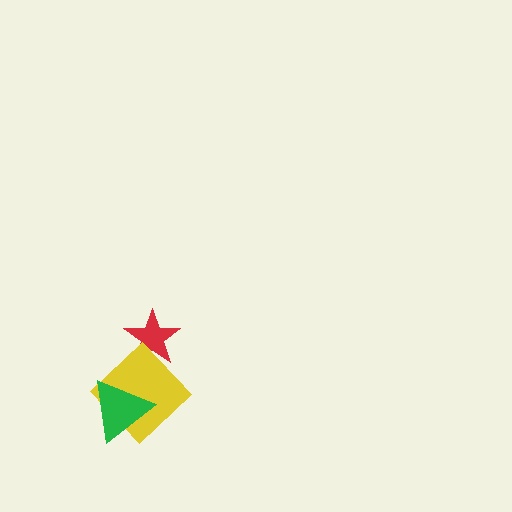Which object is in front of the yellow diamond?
The green triangle is in front of the yellow diamond.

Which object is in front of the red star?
The yellow diamond is in front of the red star.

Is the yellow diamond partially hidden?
Yes, it is partially covered by another shape.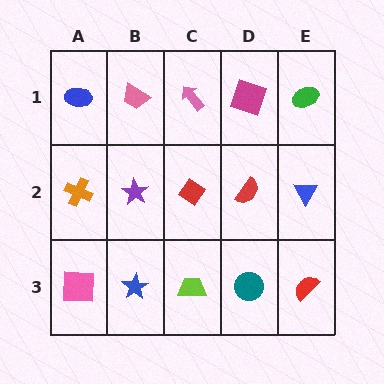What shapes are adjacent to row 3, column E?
A blue triangle (row 2, column E), a teal circle (row 3, column D).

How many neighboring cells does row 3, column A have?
2.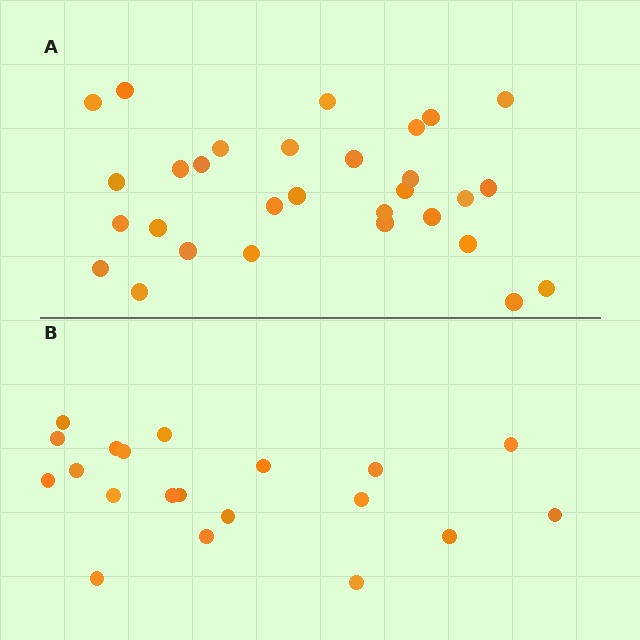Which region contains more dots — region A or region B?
Region A (the top region) has more dots.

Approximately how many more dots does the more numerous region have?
Region A has roughly 10 or so more dots than region B.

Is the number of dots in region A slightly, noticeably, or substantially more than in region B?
Region A has substantially more. The ratio is roughly 1.5 to 1.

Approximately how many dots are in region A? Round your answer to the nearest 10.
About 30 dots.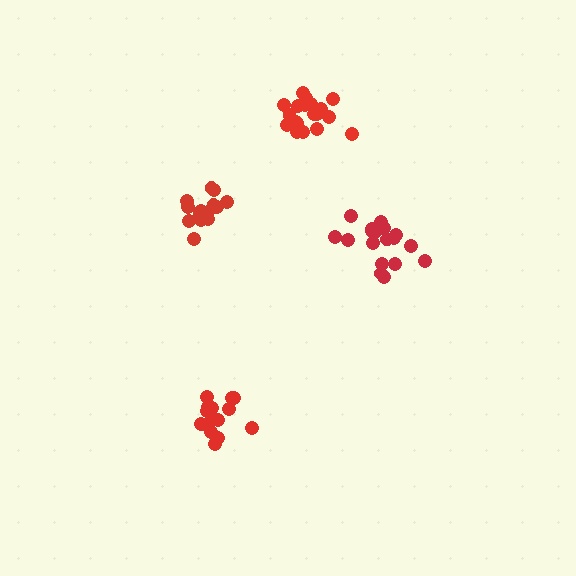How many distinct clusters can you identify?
There are 4 distinct clusters.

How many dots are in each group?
Group 1: 18 dots, Group 2: 16 dots, Group 3: 19 dots, Group 4: 15 dots (68 total).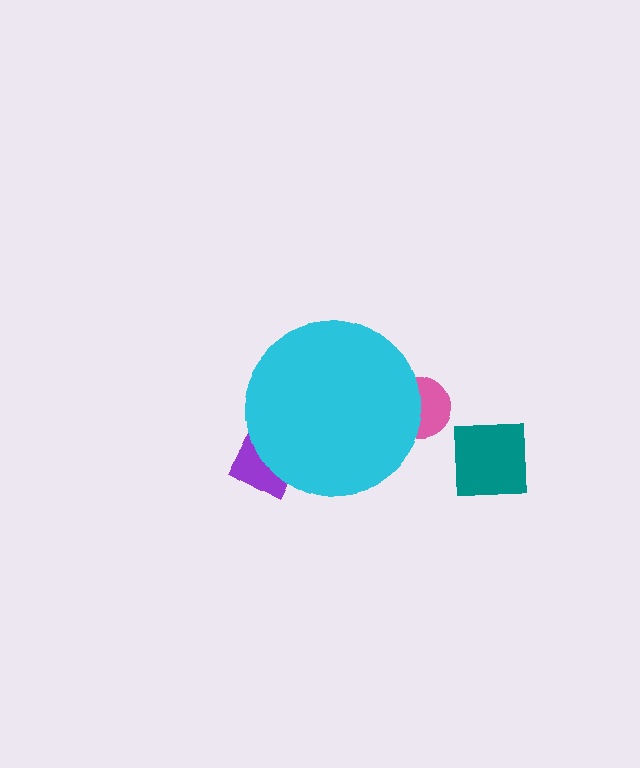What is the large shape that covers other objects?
A cyan circle.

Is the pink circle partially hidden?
Yes, the pink circle is partially hidden behind the cyan circle.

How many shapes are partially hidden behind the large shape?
2 shapes are partially hidden.